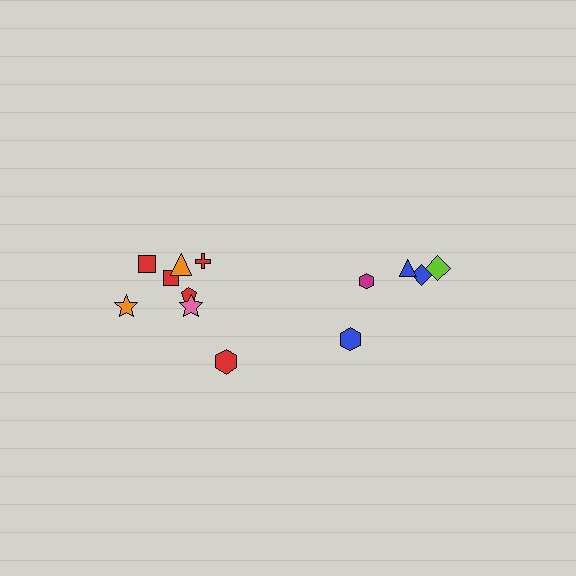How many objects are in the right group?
There are 5 objects.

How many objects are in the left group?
There are 8 objects.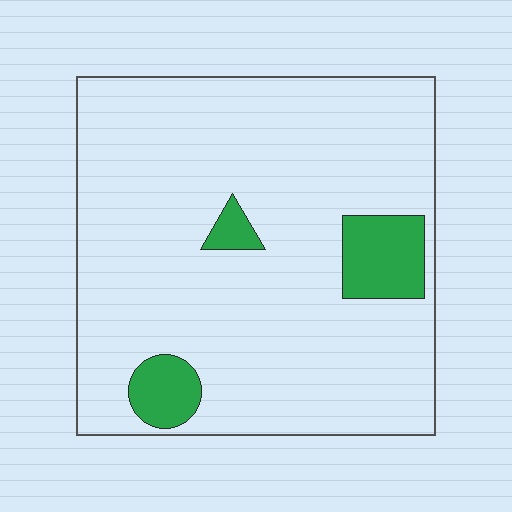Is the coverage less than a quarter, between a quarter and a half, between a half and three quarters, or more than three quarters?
Less than a quarter.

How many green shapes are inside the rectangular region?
3.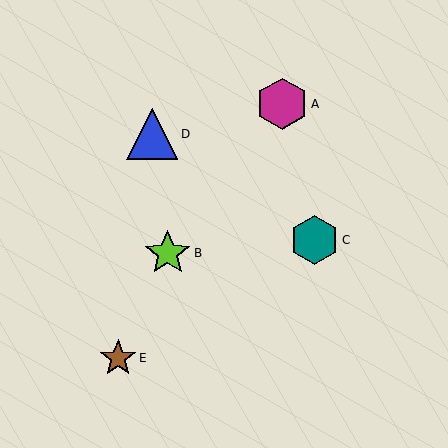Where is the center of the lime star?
The center of the lime star is at (168, 253).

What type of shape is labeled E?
Shape E is a brown star.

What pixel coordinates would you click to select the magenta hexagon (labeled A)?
Click at (282, 104) to select the magenta hexagon A.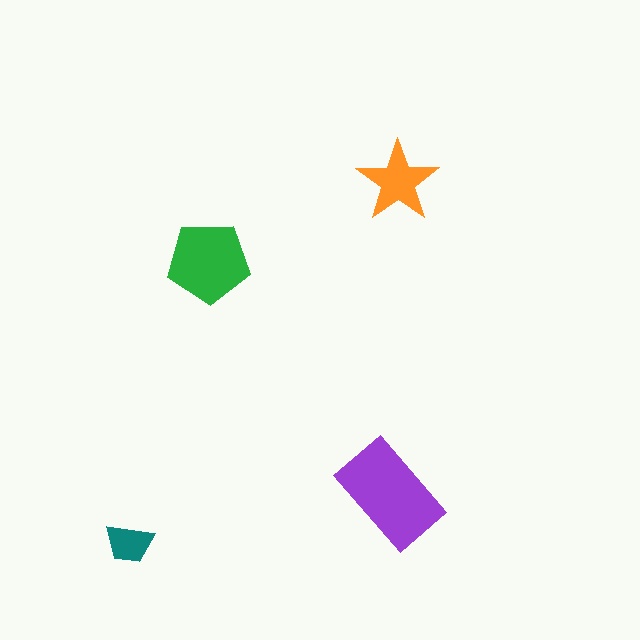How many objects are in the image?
There are 4 objects in the image.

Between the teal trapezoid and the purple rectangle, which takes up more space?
The purple rectangle.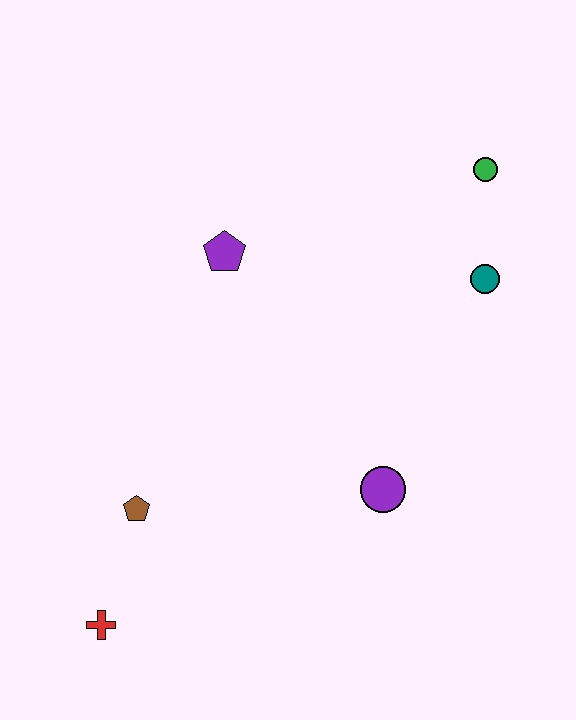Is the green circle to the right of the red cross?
Yes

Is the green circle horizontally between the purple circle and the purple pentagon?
No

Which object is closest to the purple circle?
The teal circle is closest to the purple circle.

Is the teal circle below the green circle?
Yes